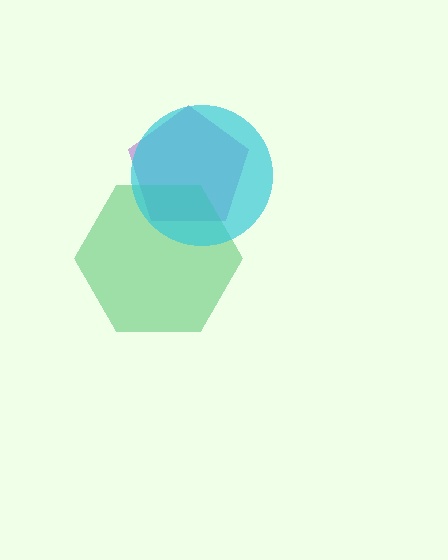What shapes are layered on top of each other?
The layered shapes are: a purple pentagon, a green hexagon, a cyan circle.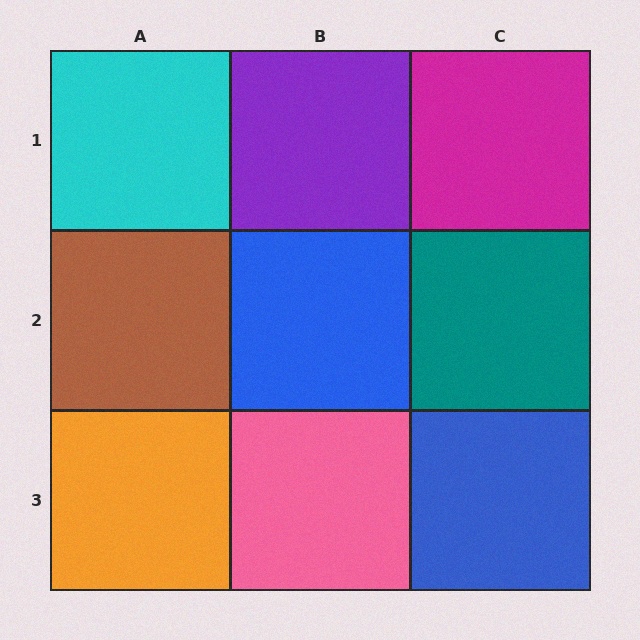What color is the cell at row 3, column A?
Orange.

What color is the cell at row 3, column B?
Pink.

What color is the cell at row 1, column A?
Cyan.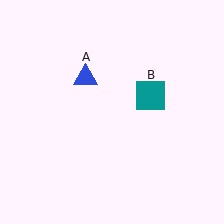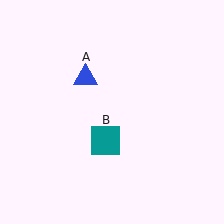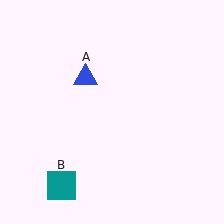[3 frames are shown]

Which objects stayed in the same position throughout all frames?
Blue triangle (object A) remained stationary.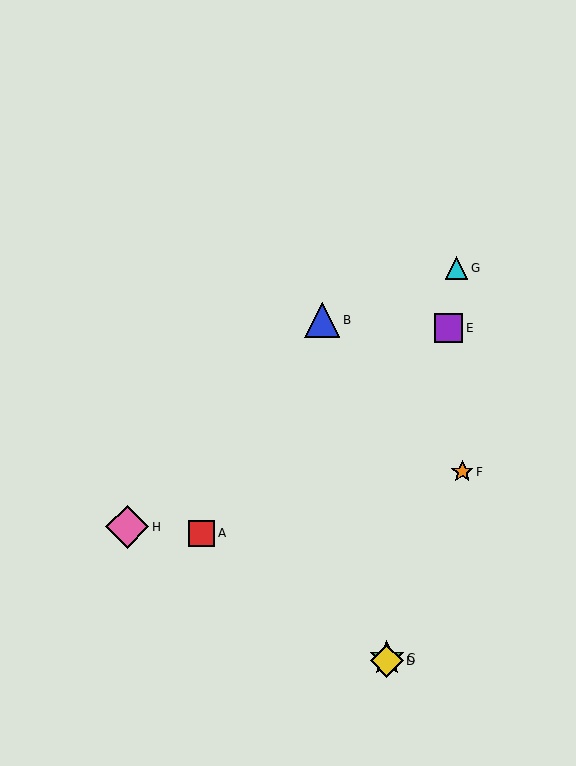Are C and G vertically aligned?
No, C is at x≈387 and G is at x≈456.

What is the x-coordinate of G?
Object G is at x≈456.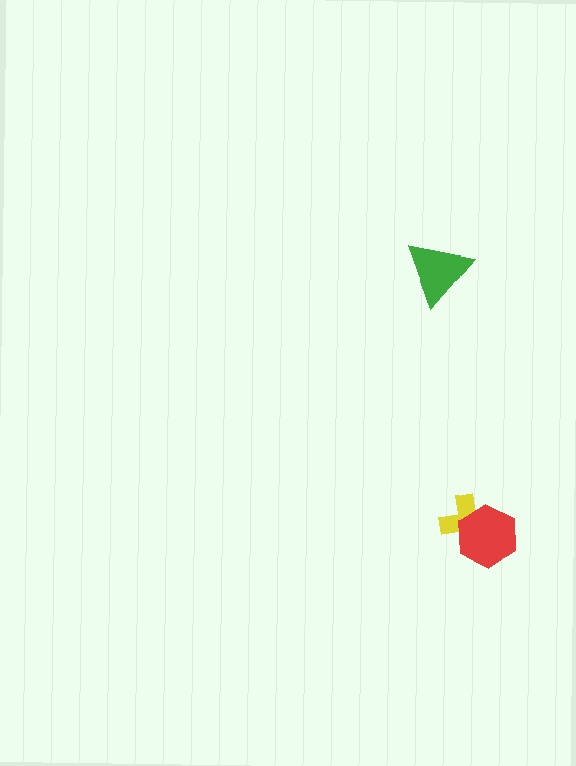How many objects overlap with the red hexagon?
1 object overlaps with the red hexagon.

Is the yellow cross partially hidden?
Yes, it is partially covered by another shape.